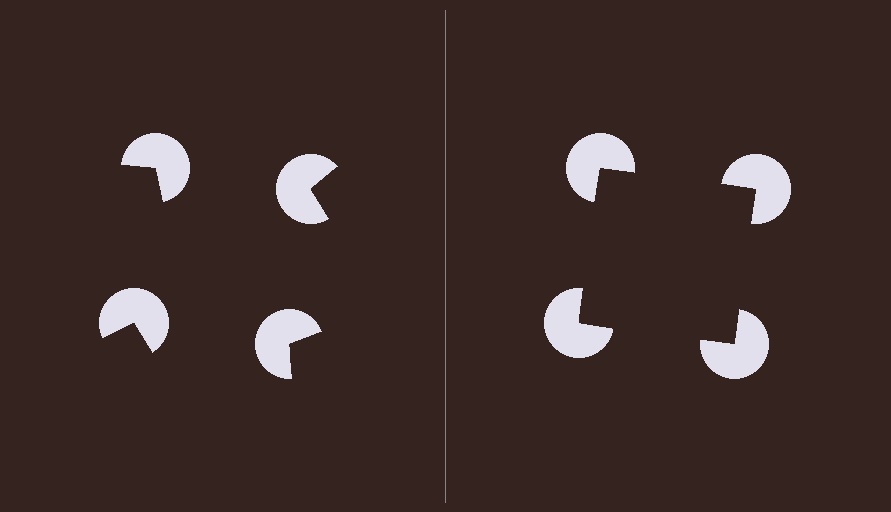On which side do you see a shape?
An illusory square appears on the right side. On the left side the wedge cuts are rotated, so no coherent shape forms.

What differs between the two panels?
The pac-man discs are positioned identically on both sides; only the wedge orientations differ. On the right they align to a square; on the left they are misaligned.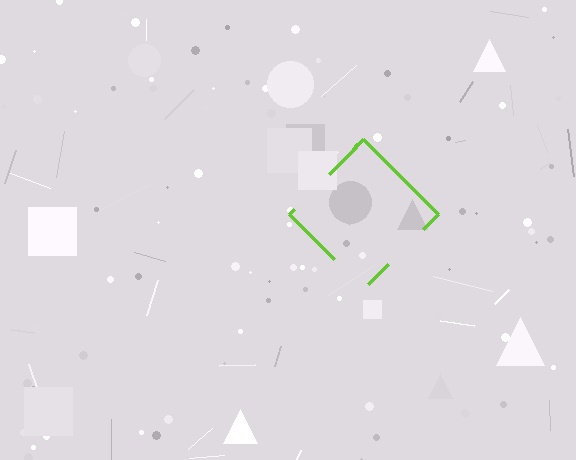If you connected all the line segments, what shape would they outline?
They would outline a diamond.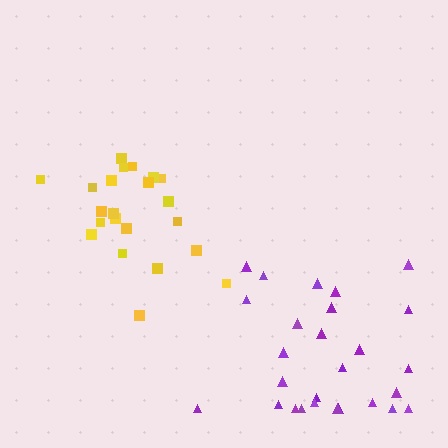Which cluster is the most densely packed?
Yellow.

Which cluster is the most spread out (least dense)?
Purple.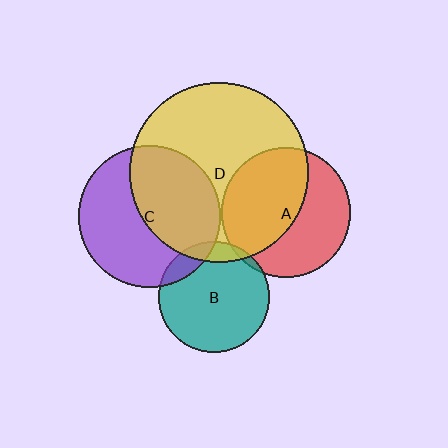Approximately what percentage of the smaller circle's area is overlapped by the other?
Approximately 55%.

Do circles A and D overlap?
Yes.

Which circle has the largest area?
Circle D (yellow).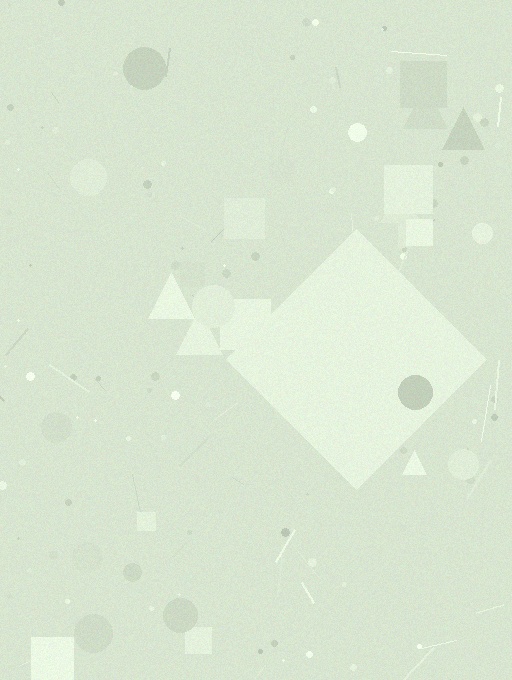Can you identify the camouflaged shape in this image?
The camouflaged shape is a diamond.